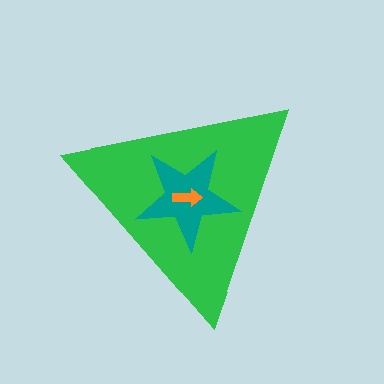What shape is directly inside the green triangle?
The teal star.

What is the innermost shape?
The orange arrow.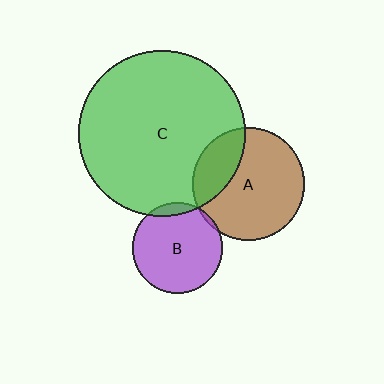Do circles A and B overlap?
Yes.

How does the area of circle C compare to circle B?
Approximately 3.3 times.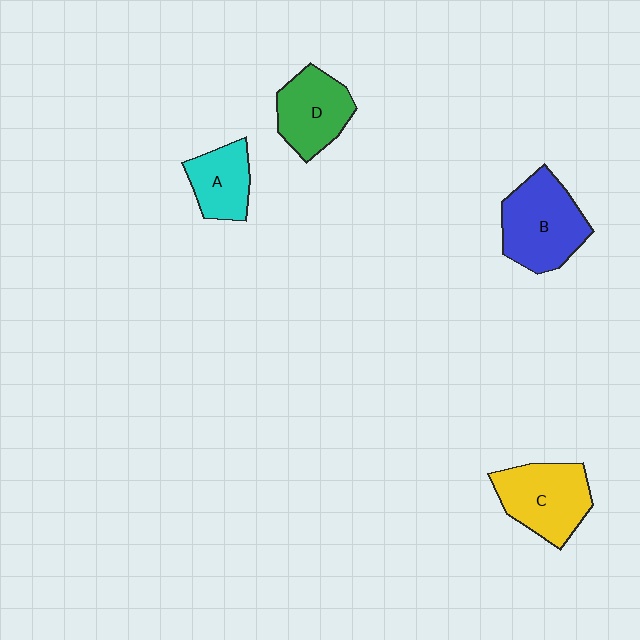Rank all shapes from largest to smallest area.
From largest to smallest: B (blue), C (yellow), D (green), A (cyan).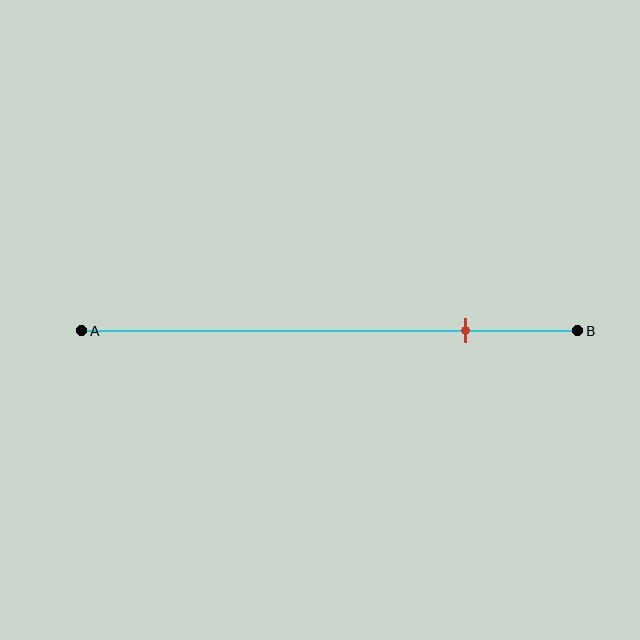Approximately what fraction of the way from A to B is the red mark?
The red mark is approximately 75% of the way from A to B.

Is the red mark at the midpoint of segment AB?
No, the mark is at about 75% from A, not at the 50% midpoint.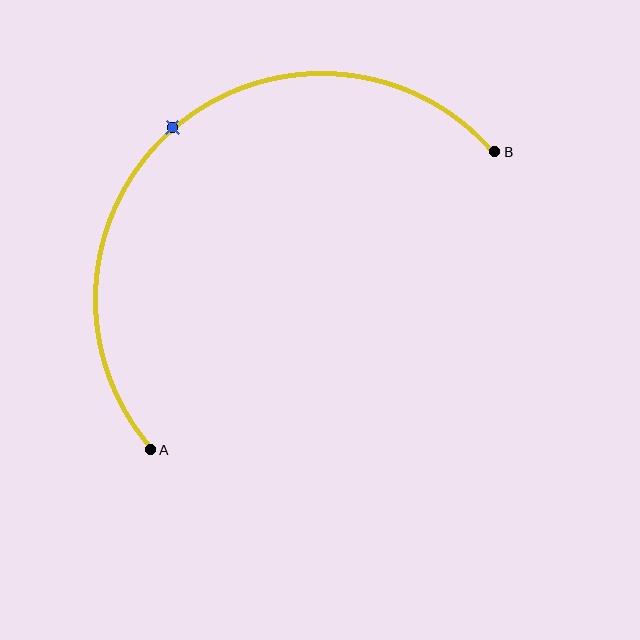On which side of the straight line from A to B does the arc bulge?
The arc bulges above and to the left of the straight line connecting A and B.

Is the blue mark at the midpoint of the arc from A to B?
Yes. The blue mark lies on the arc at equal arc-length from both A and B — it is the arc midpoint.